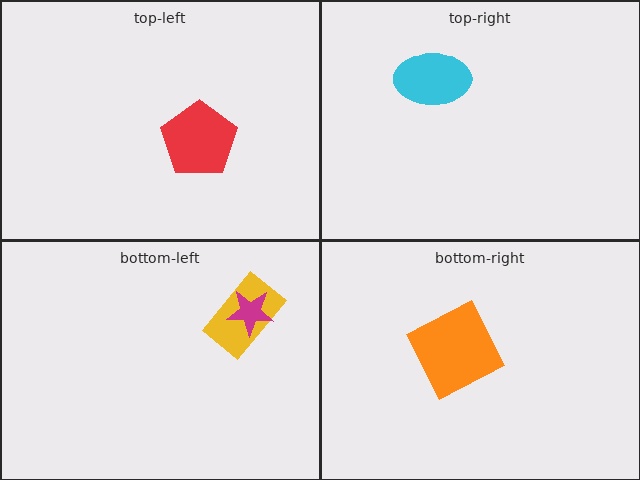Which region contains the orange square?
The bottom-right region.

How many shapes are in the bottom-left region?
2.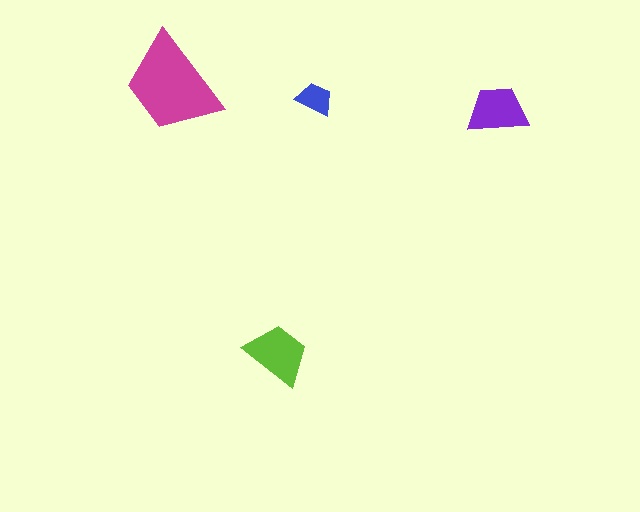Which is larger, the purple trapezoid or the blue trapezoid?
The purple one.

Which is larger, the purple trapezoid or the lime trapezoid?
The lime one.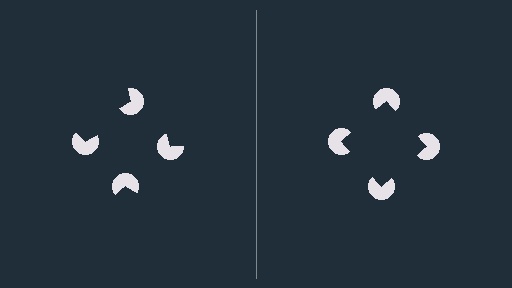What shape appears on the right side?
An illusory square.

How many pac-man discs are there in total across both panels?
8 — 4 on each side.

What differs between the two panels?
The pac-man discs are positioned identically on both sides; only the wedge orientations differ. On the right they align to a square; on the left they are misaligned.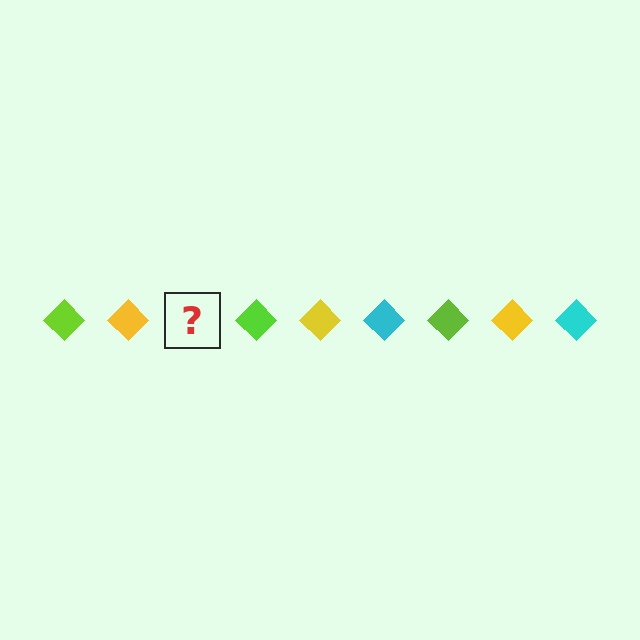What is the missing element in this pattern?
The missing element is a cyan diamond.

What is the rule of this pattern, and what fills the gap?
The rule is that the pattern cycles through lime, yellow, cyan diamonds. The gap should be filled with a cyan diamond.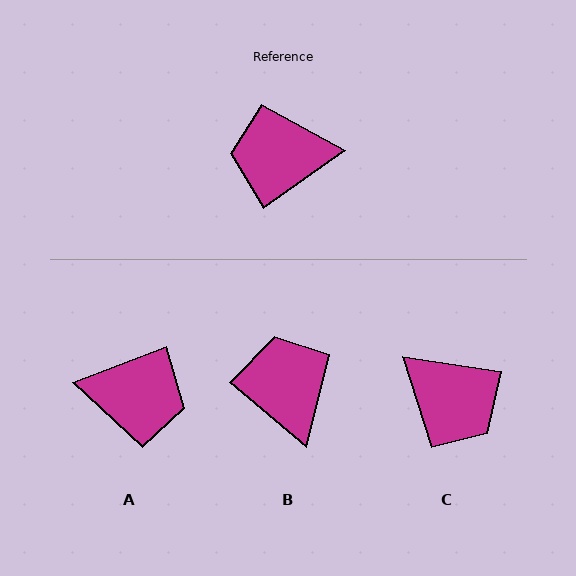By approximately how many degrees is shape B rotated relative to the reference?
Approximately 76 degrees clockwise.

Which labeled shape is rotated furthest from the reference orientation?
A, about 165 degrees away.